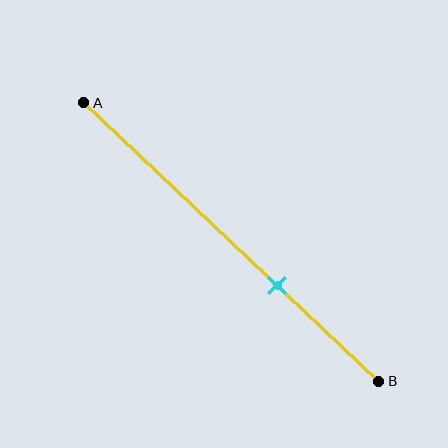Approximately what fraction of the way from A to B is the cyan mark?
The cyan mark is approximately 65% of the way from A to B.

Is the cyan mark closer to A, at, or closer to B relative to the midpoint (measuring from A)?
The cyan mark is closer to point B than the midpoint of segment AB.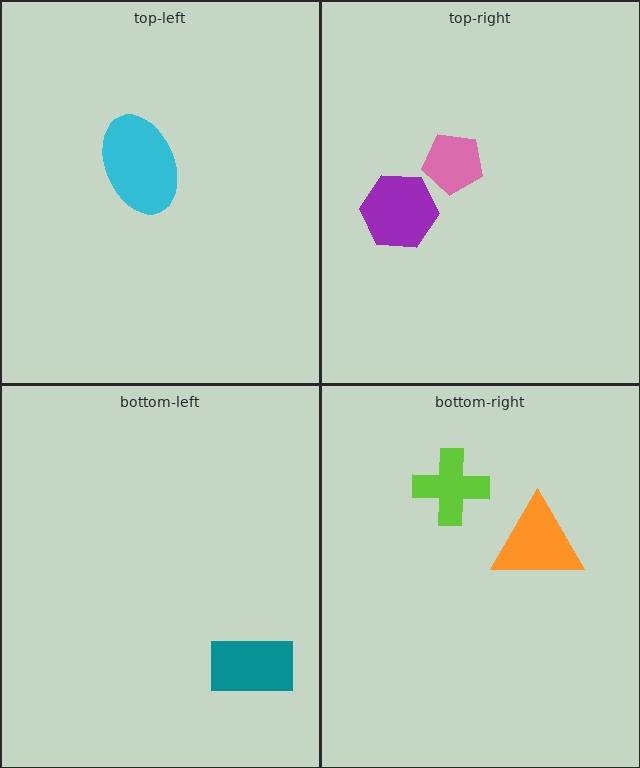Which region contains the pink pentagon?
The top-right region.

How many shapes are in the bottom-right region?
2.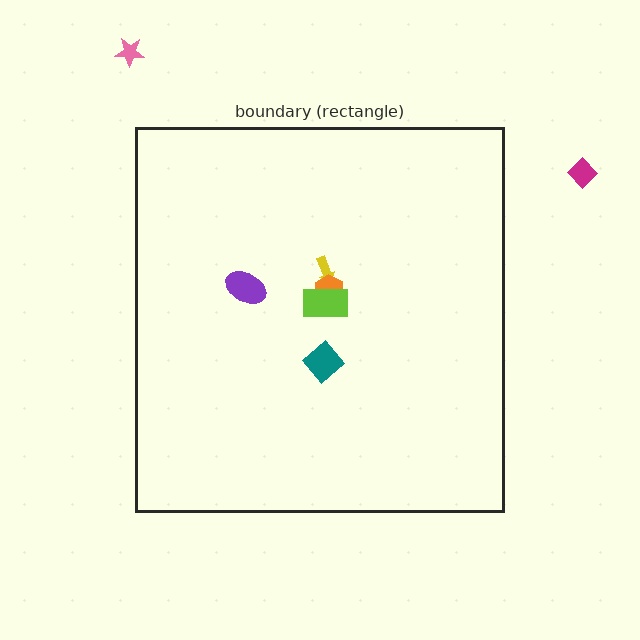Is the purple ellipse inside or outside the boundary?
Inside.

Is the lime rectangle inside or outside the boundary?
Inside.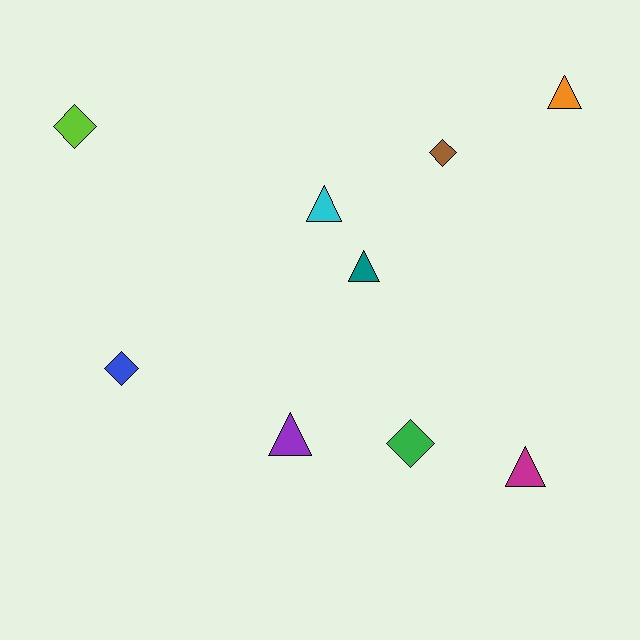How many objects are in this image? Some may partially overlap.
There are 9 objects.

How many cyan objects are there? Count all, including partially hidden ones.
There is 1 cyan object.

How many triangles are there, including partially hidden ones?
There are 5 triangles.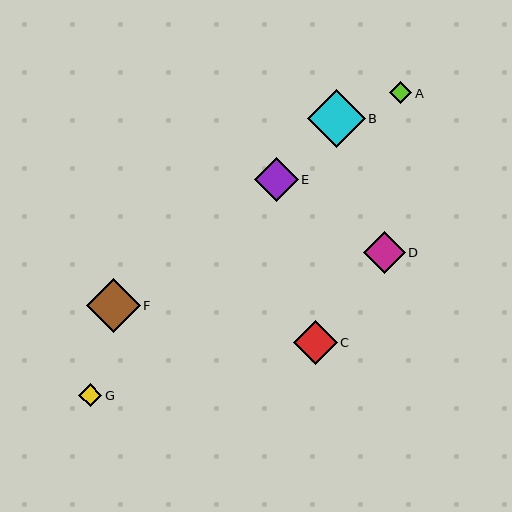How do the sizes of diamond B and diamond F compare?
Diamond B and diamond F are approximately the same size.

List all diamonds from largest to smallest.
From largest to smallest: B, F, E, C, D, G, A.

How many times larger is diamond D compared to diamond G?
Diamond D is approximately 1.8 times the size of diamond G.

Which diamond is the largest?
Diamond B is the largest with a size of approximately 58 pixels.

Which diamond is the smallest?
Diamond A is the smallest with a size of approximately 23 pixels.